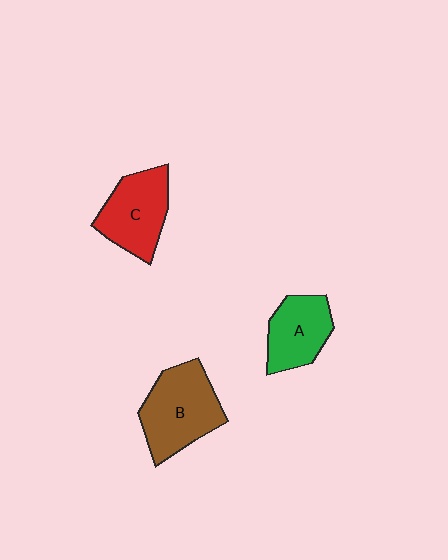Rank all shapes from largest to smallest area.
From largest to smallest: B (brown), C (red), A (green).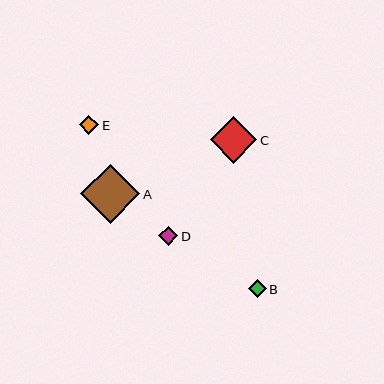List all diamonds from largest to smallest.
From largest to smallest: A, C, E, D, B.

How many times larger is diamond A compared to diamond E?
Diamond A is approximately 3.0 times the size of diamond E.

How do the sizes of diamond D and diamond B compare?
Diamond D and diamond B are approximately the same size.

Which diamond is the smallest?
Diamond B is the smallest with a size of approximately 18 pixels.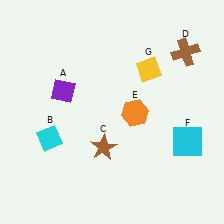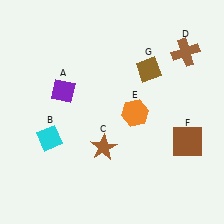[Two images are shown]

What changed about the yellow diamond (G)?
In Image 1, G is yellow. In Image 2, it changed to brown.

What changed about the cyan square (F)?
In Image 1, F is cyan. In Image 2, it changed to brown.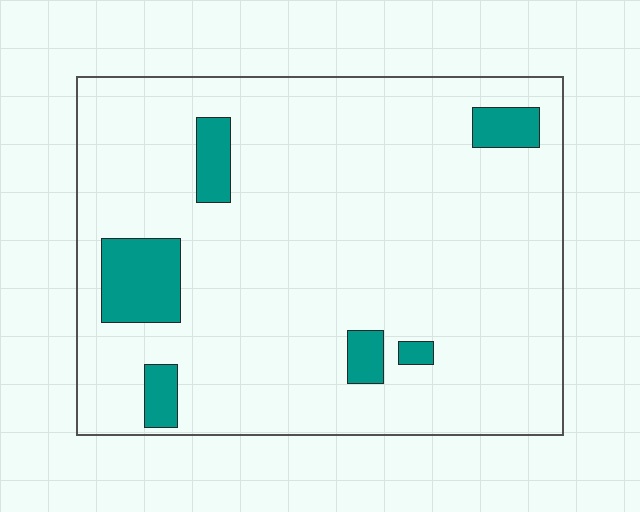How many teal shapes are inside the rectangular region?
6.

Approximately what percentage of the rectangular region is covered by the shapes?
Approximately 10%.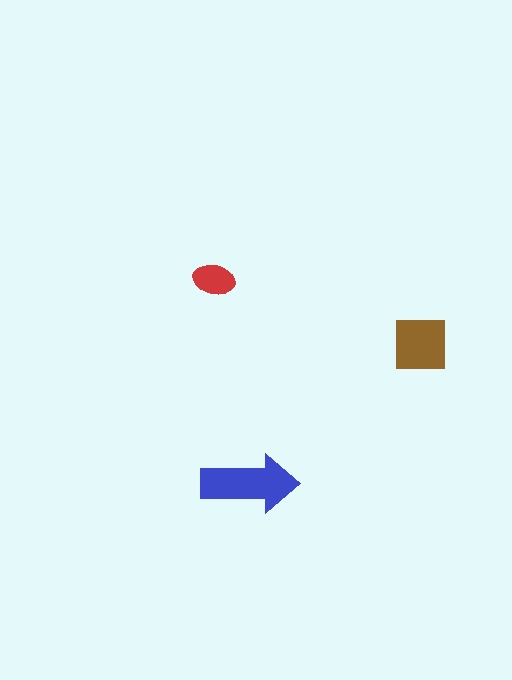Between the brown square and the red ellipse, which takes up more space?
The brown square.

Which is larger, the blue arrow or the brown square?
The blue arrow.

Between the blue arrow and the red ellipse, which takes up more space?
The blue arrow.